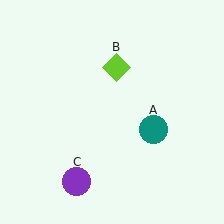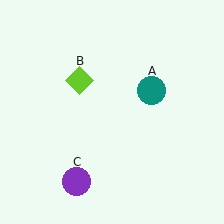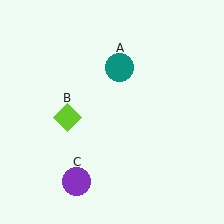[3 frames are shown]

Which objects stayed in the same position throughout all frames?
Purple circle (object C) remained stationary.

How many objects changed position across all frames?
2 objects changed position: teal circle (object A), lime diamond (object B).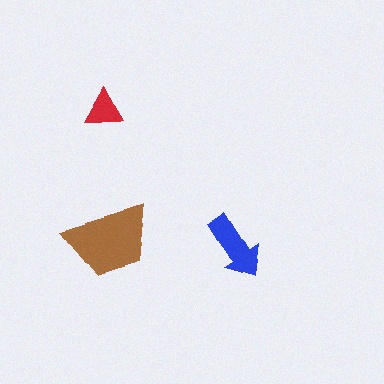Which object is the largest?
The brown trapezoid.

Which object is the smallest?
The red triangle.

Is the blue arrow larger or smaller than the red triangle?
Larger.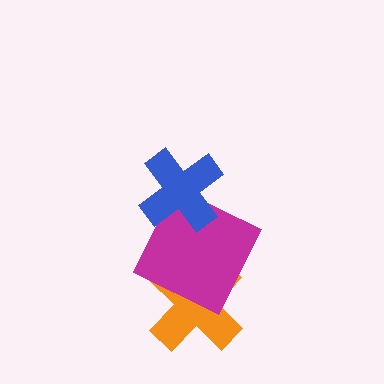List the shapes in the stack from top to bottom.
From top to bottom: the blue cross, the magenta square, the orange cross.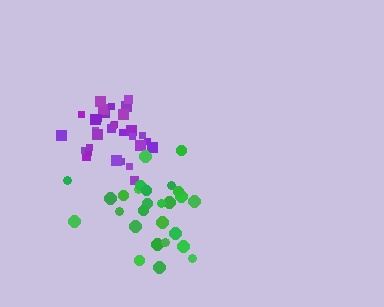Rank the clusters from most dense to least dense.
purple, green.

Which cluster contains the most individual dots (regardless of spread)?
Purple (31).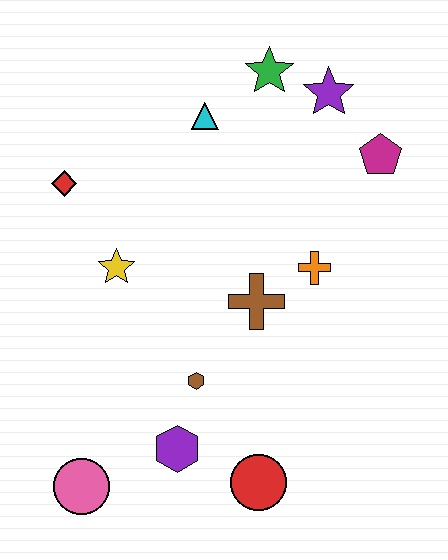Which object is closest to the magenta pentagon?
The purple star is closest to the magenta pentagon.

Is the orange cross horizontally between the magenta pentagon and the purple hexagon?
Yes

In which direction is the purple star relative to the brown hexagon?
The purple star is above the brown hexagon.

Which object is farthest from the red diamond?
The red circle is farthest from the red diamond.